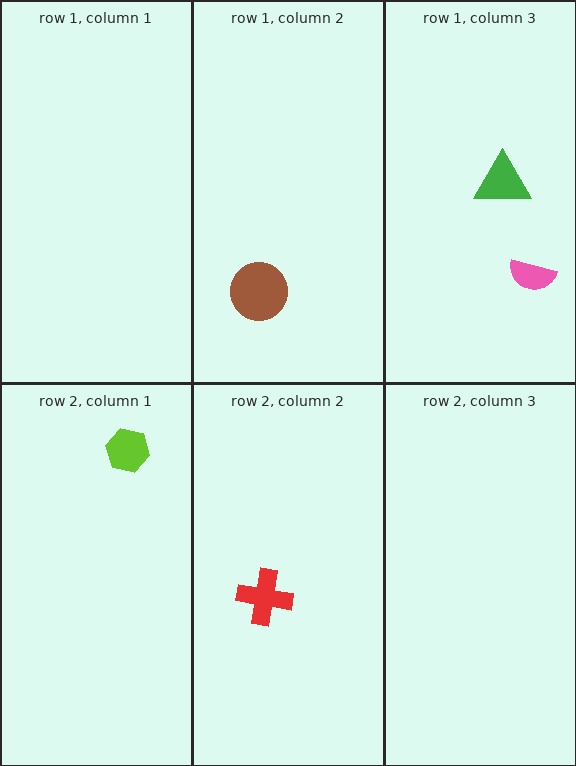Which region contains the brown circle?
The row 1, column 2 region.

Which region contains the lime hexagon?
The row 2, column 1 region.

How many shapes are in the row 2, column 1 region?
1.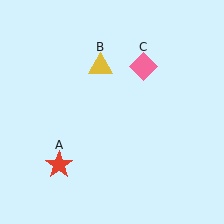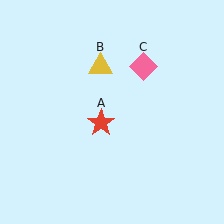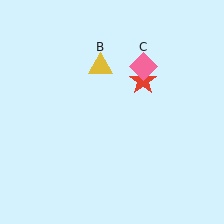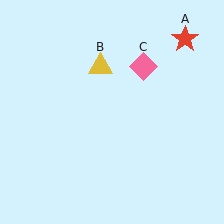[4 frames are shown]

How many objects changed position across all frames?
1 object changed position: red star (object A).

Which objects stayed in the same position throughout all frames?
Yellow triangle (object B) and pink diamond (object C) remained stationary.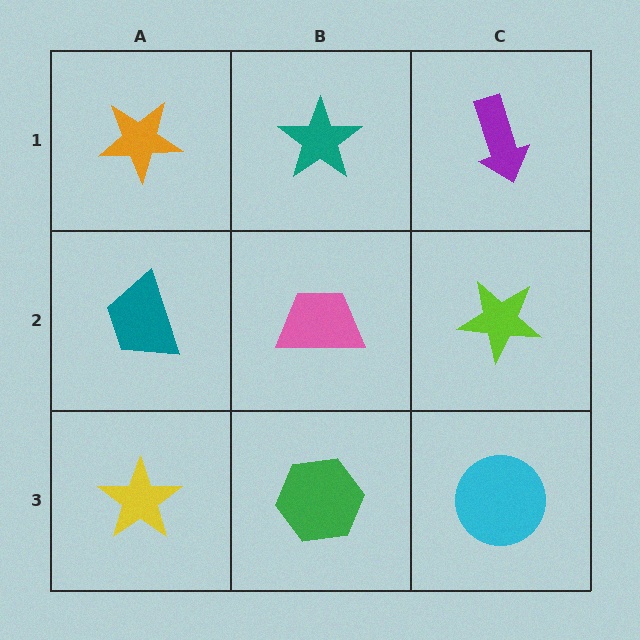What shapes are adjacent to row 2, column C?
A purple arrow (row 1, column C), a cyan circle (row 3, column C), a pink trapezoid (row 2, column B).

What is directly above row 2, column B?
A teal star.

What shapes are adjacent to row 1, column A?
A teal trapezoid (row 2, column A), a teal star (row 1, column B).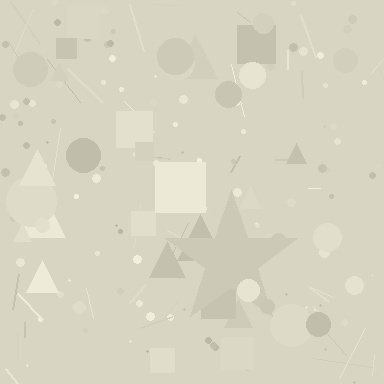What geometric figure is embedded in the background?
A star is embedded in the background.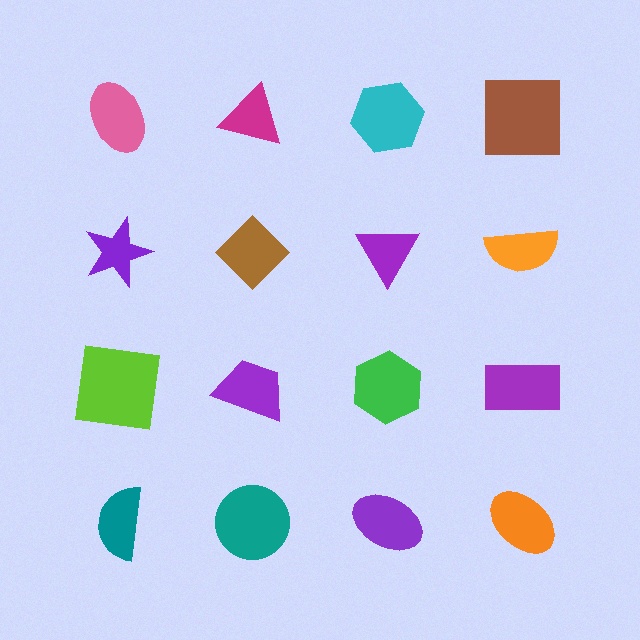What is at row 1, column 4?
A brown square.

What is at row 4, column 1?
A teal semicircle.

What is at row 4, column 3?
A purple ellipse.